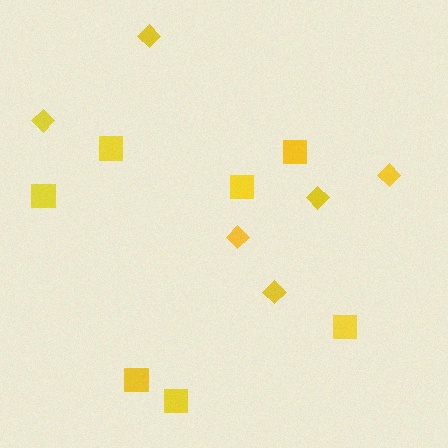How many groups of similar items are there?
There are 2 groups: one group of squares (7) and one group of diamonds (6).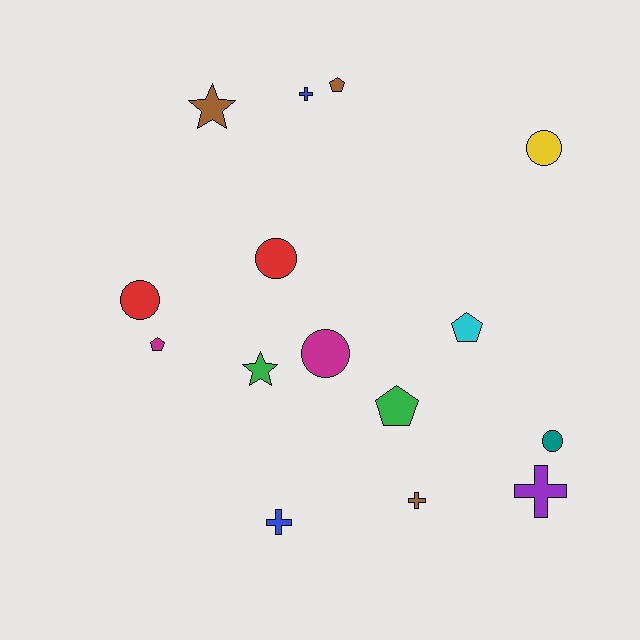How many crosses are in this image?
There are 4 crosses.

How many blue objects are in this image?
There are 2 blue objects.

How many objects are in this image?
There are 15 objects.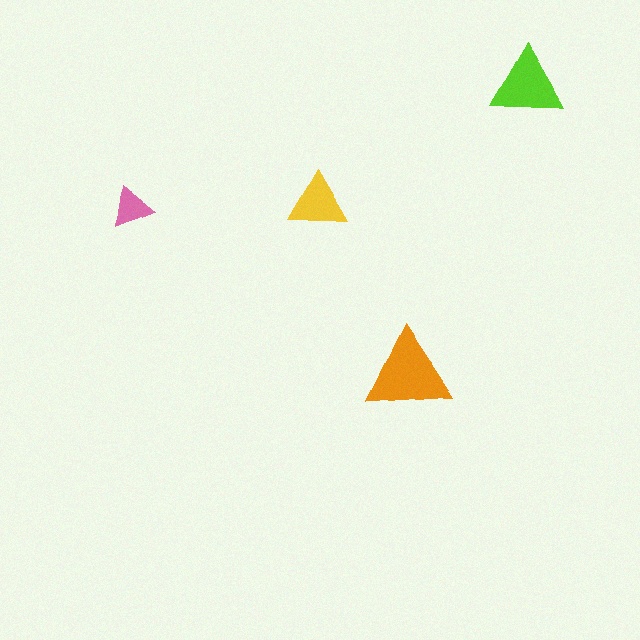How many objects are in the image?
There are 4 objects in the image.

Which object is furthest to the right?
The lime triangle is rightmost.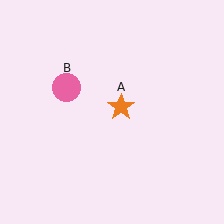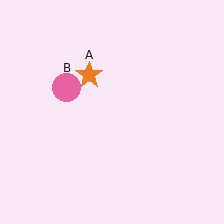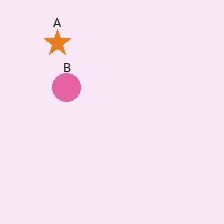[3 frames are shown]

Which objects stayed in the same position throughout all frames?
Pink circle (object B) remained stationary.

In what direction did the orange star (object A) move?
The orange star (object A) moved up and to the left.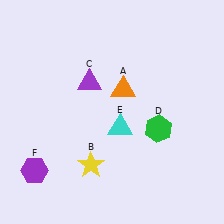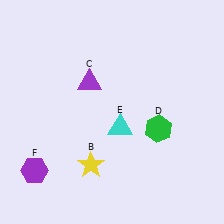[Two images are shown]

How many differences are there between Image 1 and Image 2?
There is 1 difference between the two images.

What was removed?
The orange triangle (A) was removed in Image 2.